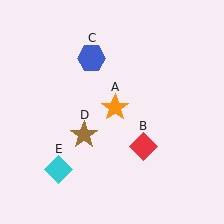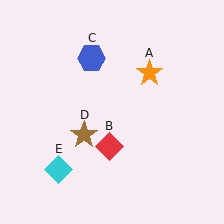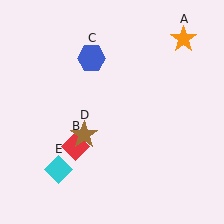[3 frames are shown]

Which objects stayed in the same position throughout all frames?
Blue hexagon (object C) and brown star (object D) and cyan diamond (object E) remained stationary.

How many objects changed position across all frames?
2 objects changed position: orange star (object A), red diamond (object B).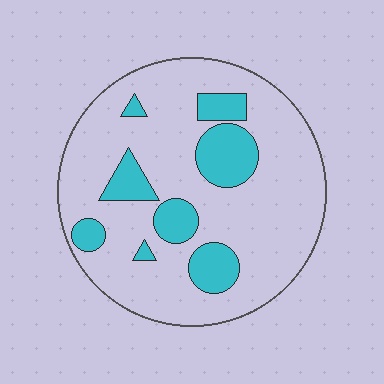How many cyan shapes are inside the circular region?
8.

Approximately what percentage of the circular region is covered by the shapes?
Approximately 20%.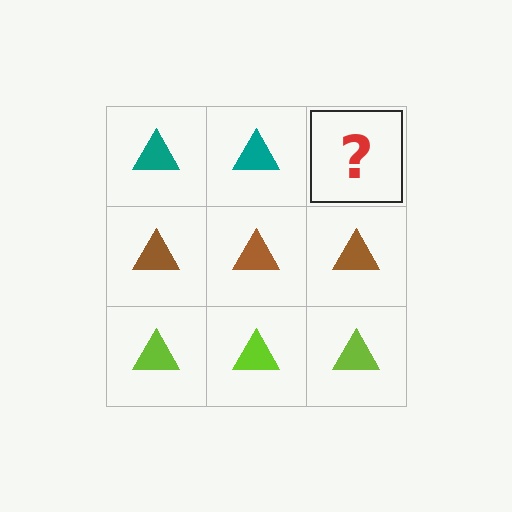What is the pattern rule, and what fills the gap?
The rule is that each row has a consistent color. The gap should be filled with a teal triangle.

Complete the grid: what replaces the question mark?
The question mark should be replaced with a teal triangle.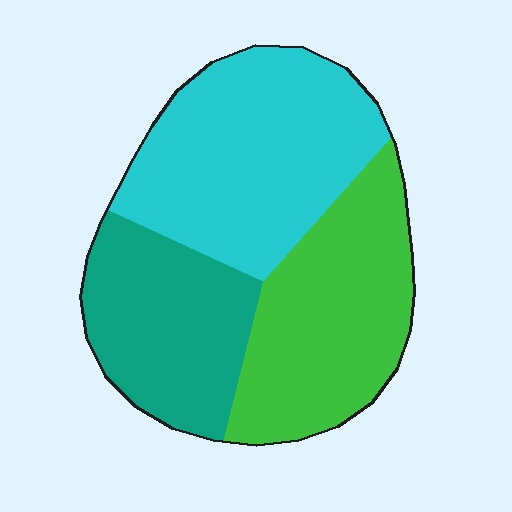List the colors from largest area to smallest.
From largest to smallest: cyan, green, teal.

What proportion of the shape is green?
Green takes up about one third (1/3) of the shape.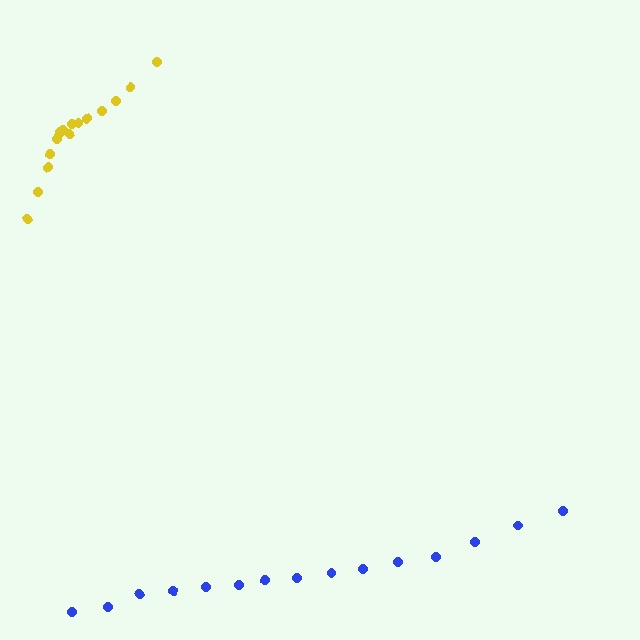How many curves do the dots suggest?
There are 2 distinct paths.